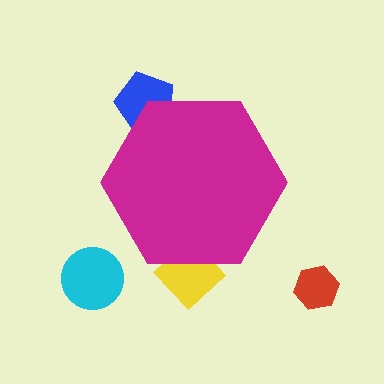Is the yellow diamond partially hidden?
Yes, the yellow diamond is partially hidden behind the magenta hexagon.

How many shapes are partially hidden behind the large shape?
2 shapes are partially hidden.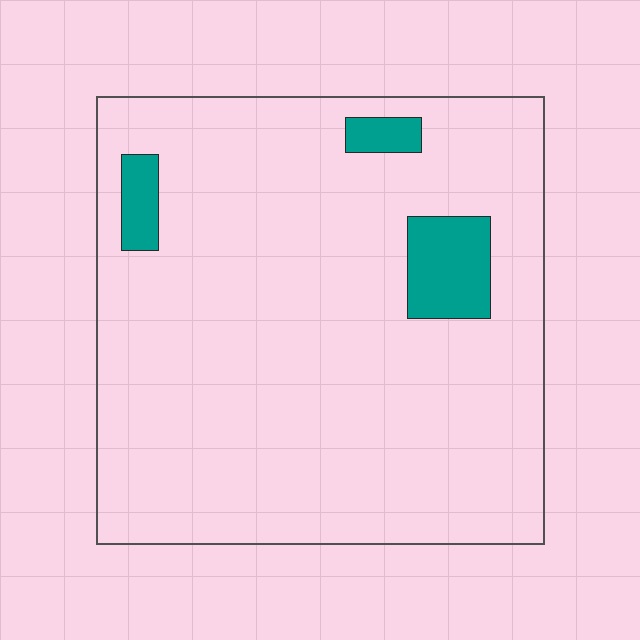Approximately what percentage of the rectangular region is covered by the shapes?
Approximately 5%.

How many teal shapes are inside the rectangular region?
3.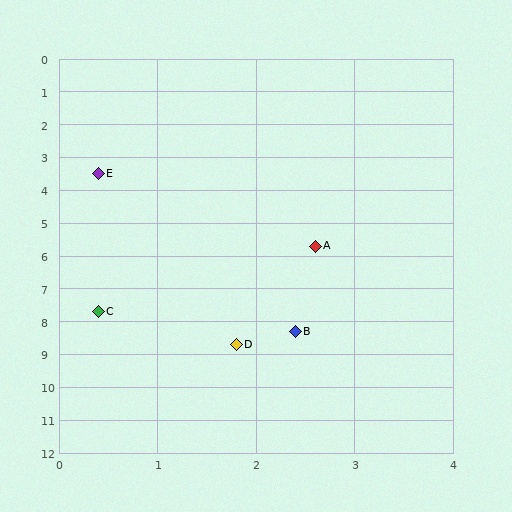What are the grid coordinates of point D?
Point D is at approximately (1.8, 8.7).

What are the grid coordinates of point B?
Point B is at approximately (2.4, 8.3).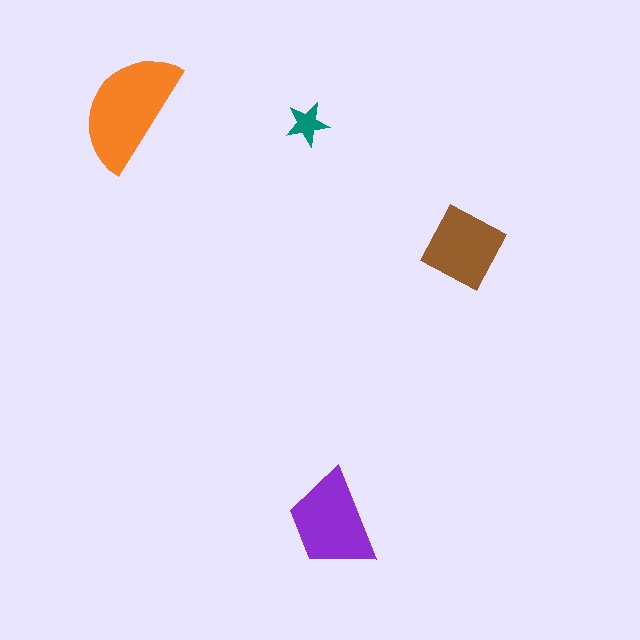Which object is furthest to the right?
The brown diamond is rightmost.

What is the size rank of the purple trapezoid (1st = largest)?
2nd.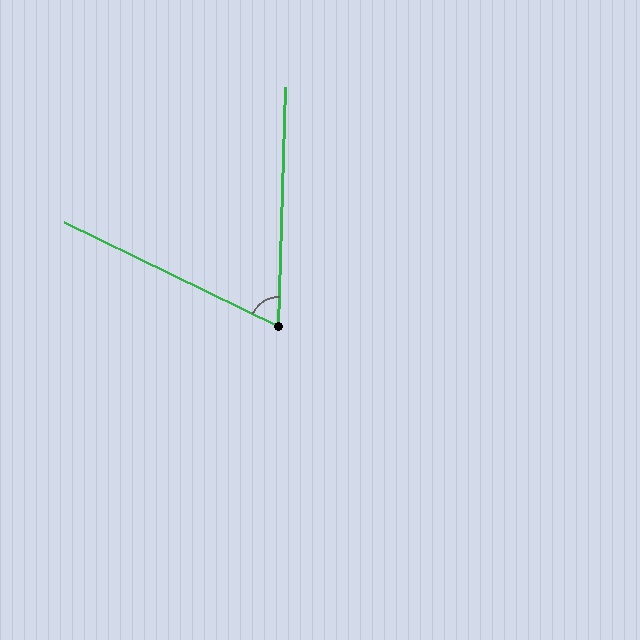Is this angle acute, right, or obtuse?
It is acute.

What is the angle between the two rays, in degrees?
Approximately 66 degrees.